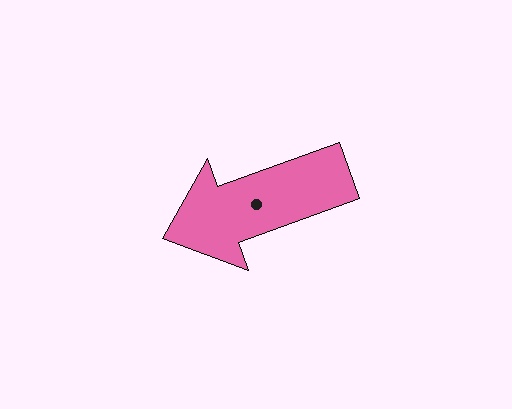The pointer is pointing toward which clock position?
Roughly 8 o'clock.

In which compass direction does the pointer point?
West.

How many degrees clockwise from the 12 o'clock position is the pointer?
Approximately 250 degrees.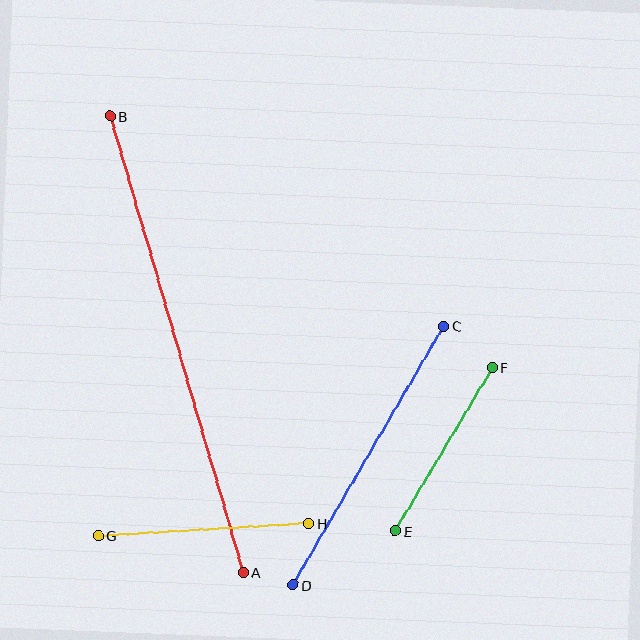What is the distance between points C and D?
The distance is approximately 299 pixels.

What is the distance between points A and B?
The distance is approximately 475 pixels.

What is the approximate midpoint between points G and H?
The midpoint is at approximately (204, 530) pixels.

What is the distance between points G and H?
The distance is approximately 210 pixels.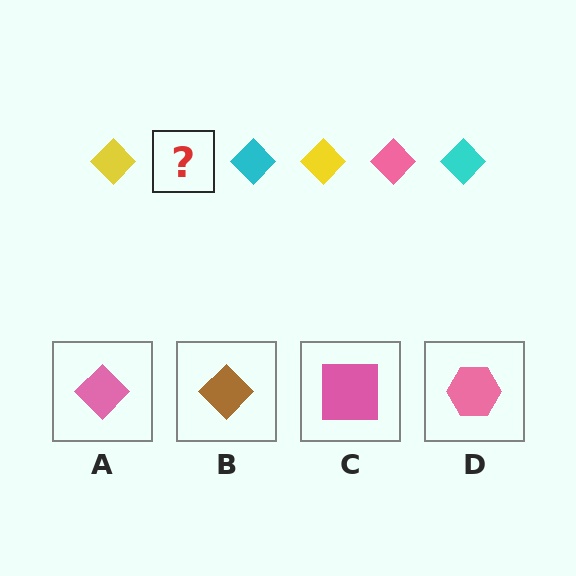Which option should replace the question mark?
Option A.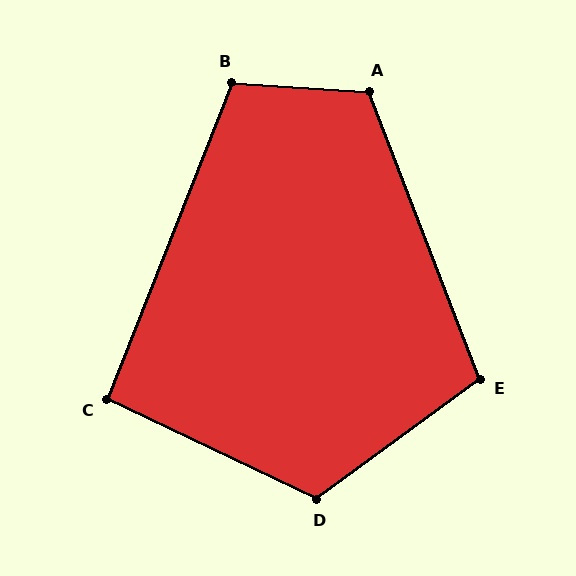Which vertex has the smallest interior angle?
C, at approximately 94 degrees.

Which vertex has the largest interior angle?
D, at approximately 119 degrees.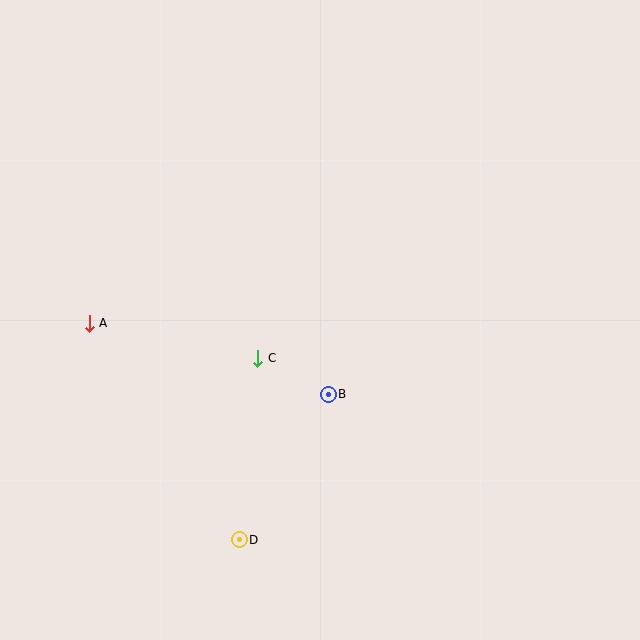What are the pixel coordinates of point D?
Point D is at (239, 540).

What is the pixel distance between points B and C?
The distance between B and C is 79 pixels.